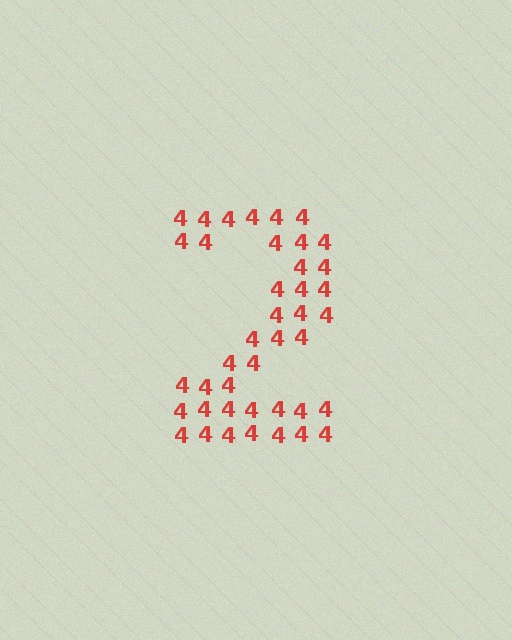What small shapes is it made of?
It is made of small digit 4's.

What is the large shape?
The large shape is the digit 2.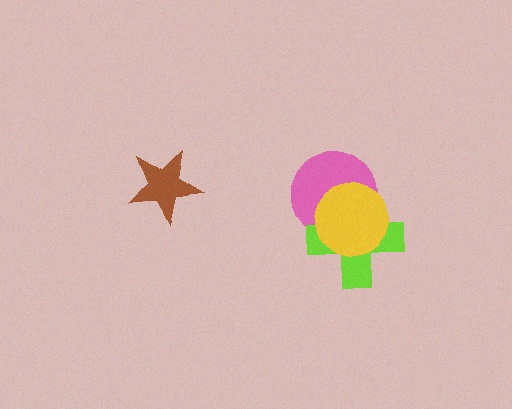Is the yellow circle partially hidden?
No, no other shape covers it.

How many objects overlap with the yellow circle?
2 objects overlap with the yellow circle.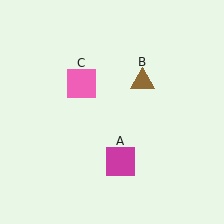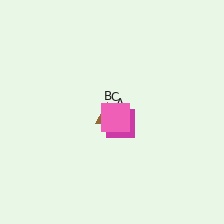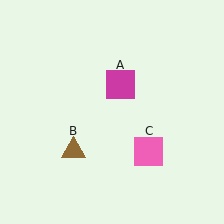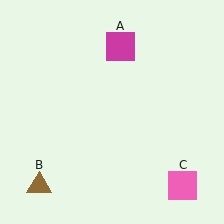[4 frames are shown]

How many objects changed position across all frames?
3 objects changed position: magenta square (object A), brown triangle (object B), pink square (object C).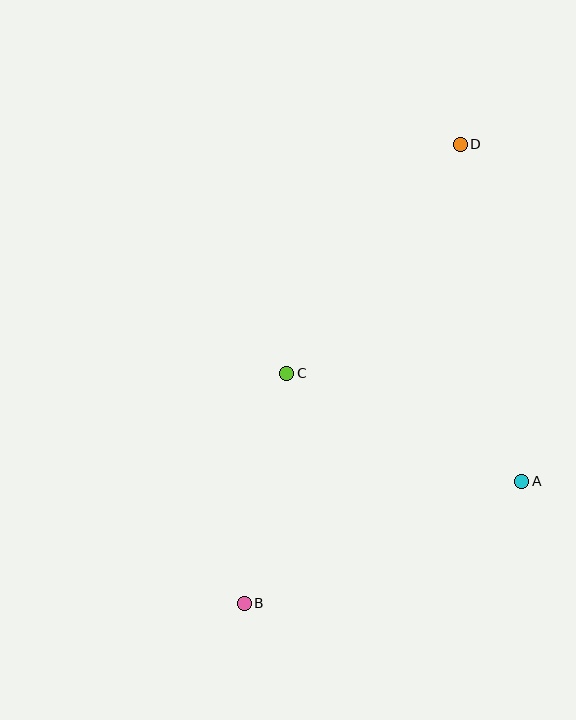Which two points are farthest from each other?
Points B and D are farthest from each other.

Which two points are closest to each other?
Points B and C are closest to each other.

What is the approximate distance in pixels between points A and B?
The distance between A and B is approximately 303 pixels.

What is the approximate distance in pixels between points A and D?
The distance between A and D is approximately 342 pixels.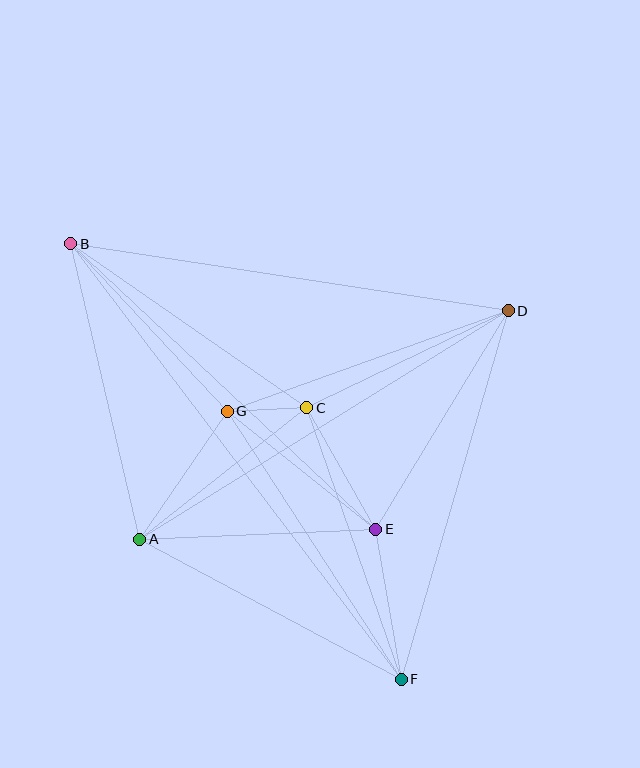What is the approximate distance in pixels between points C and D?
The distance between C and D is approximately 223 pixels.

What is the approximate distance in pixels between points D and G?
The distance between D and G is approximately 298 pixels.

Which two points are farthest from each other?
Points B and F are farthest from each other.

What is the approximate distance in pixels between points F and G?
The distance between F and G is approximately 320 pixels.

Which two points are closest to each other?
Points C and G are closest to each other.